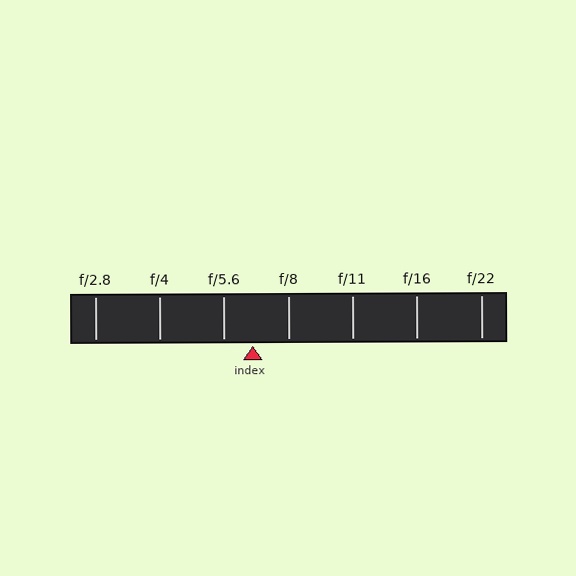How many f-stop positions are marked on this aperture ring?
There are 7 f-stop positions marked.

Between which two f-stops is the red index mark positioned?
The index mark is between f/5.6 and f/8.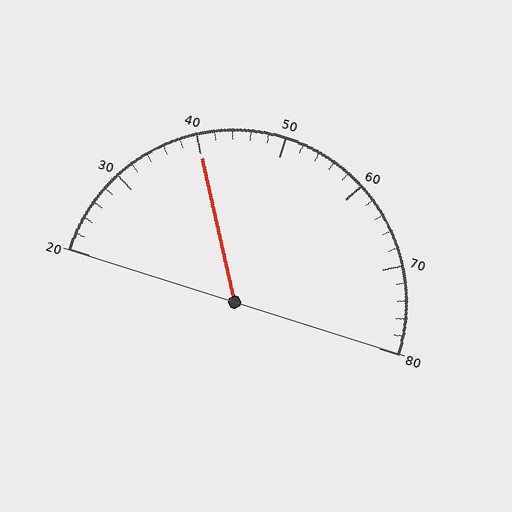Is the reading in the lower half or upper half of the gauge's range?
The reading is in the lower half of the range (20 to 80).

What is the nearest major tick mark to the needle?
The nearest major tick mark is 40.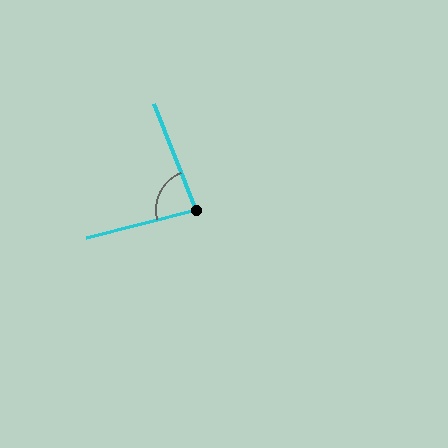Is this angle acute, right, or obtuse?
It is acute.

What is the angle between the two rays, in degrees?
Approximately 83 degrees.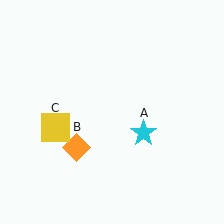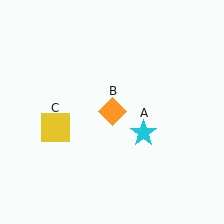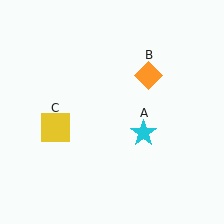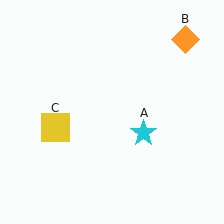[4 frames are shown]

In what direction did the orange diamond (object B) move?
The orange diamond (object B) moved up and to the right.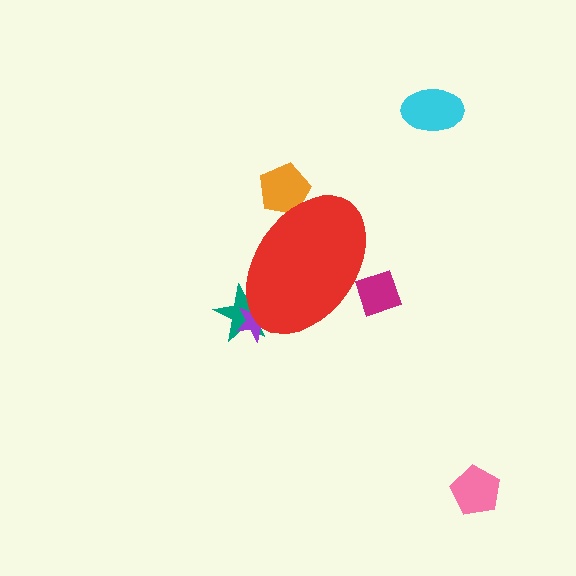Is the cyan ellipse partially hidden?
No, the cyan ellipse is fully visible.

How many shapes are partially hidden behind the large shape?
4 shapes are partially hidden.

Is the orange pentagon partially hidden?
Yes, the orange pentagon is partially hidden behind the red ellipse.